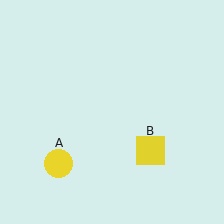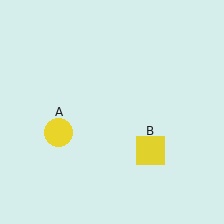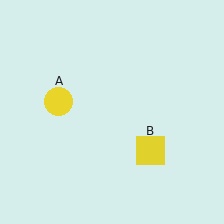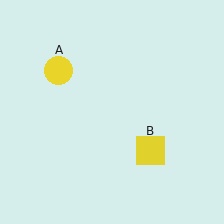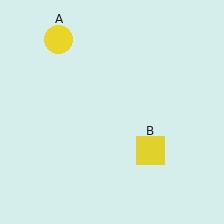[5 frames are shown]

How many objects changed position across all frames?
1 object changed position: yellow circle (object A).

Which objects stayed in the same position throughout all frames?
Yellow square (object B) remained stationary.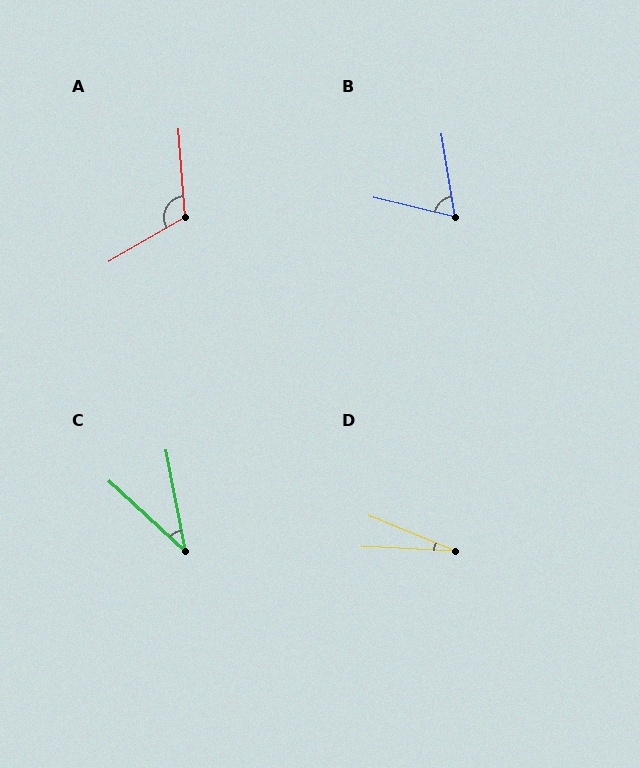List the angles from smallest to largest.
D (20°), C (36°), B (67°), A (116°).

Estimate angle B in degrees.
Approximately 67 degrees.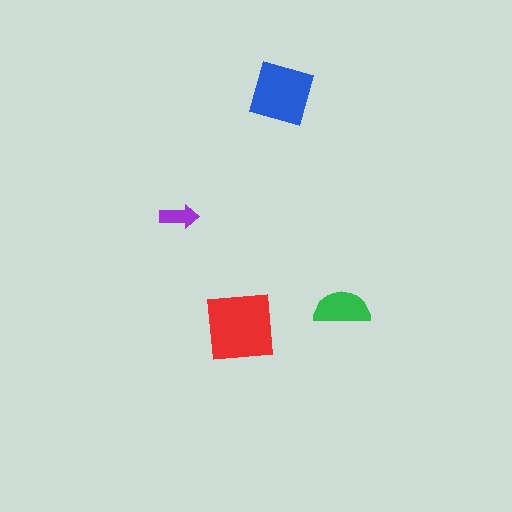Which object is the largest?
The red square.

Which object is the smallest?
The purple arrow.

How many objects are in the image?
There are 4 objects in the image.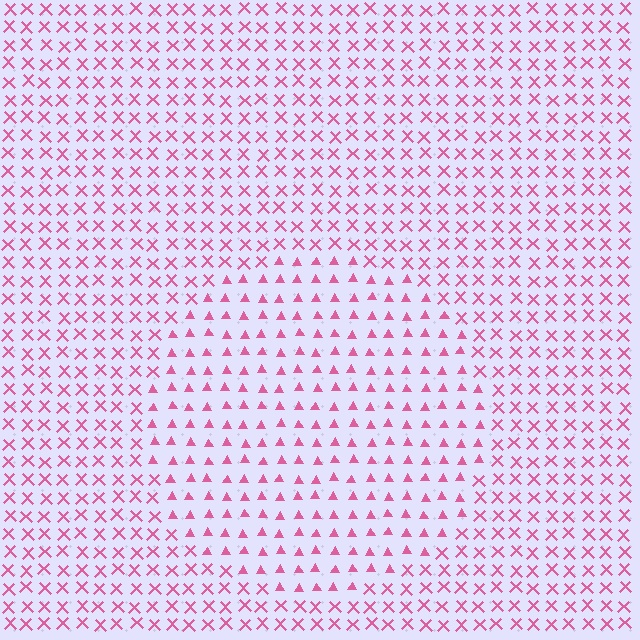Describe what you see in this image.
The image is filled with small pink elements arranged in a uniform grid. A circle-shaped region contains triangles, while the surrounding area contains X marks. The boundary is defined purely by the change in element shape.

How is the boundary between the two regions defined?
The boundary is defined by a change in element shape: triangles inside vs. X marks outside. All elements share the same color and spacing.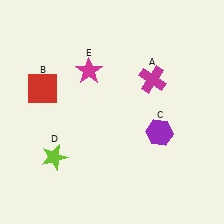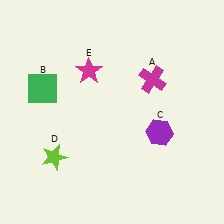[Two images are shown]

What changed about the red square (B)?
In Image 1, B is red. In Image 2, it changed to green.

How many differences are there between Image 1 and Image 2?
There is 1 difference between the two images.